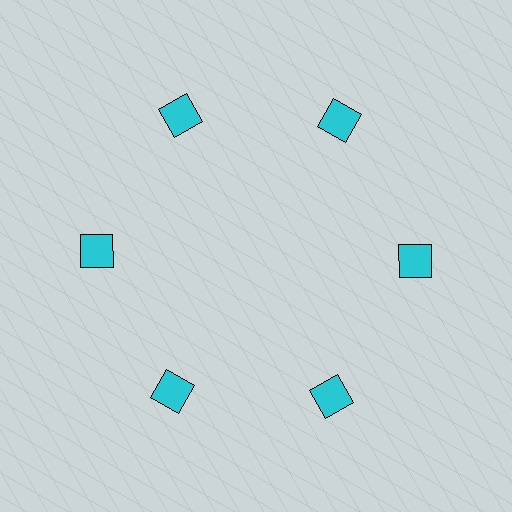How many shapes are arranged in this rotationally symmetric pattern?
There are 6 shapes, arranged in 6 groups of 1.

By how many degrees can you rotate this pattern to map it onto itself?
The pattern maps onto itself every 60 degrees of rotation.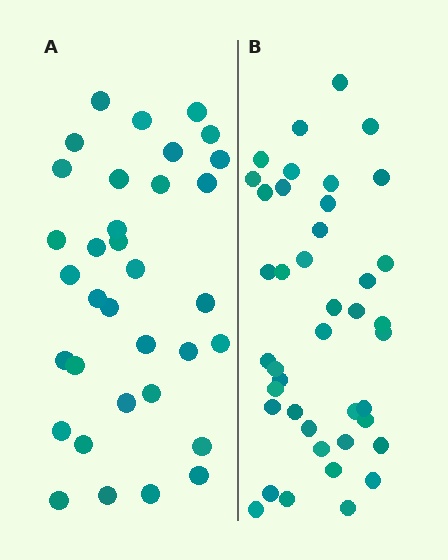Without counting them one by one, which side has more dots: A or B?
Region B (the right region) has more dots.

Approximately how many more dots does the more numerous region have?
Region B has roughly 8 or so more dots than region A.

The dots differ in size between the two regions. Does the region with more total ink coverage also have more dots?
No. Region A has more total ink coverage because its dots are larger, but region B actually contains more individual dots. Total area can be misleading — the number of items is what matters here.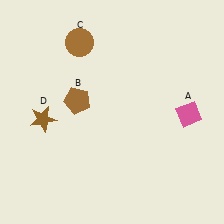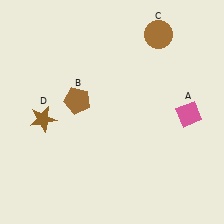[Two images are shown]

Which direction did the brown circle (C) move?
The brown circle (C) moved right.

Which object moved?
The brown circle (C) moved right.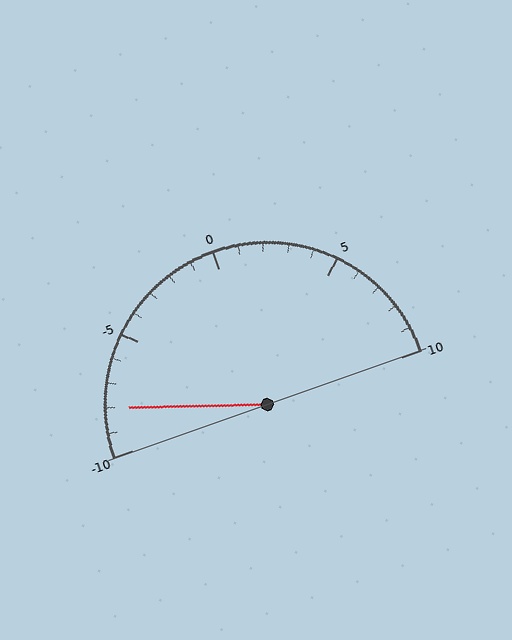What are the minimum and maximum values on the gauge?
The gauge ranges from -10 to 10.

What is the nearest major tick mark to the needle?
The nearest major tick mark is -10.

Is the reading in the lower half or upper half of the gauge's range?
The reading is in the lower half of the range (-10 to 10).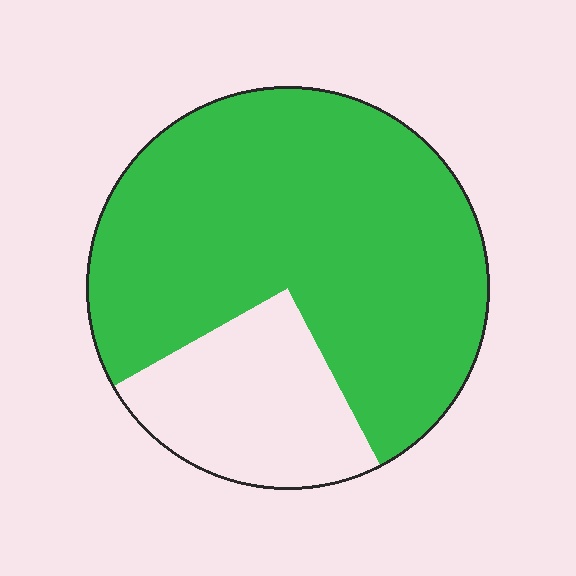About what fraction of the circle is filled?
About three quarters (3/4).